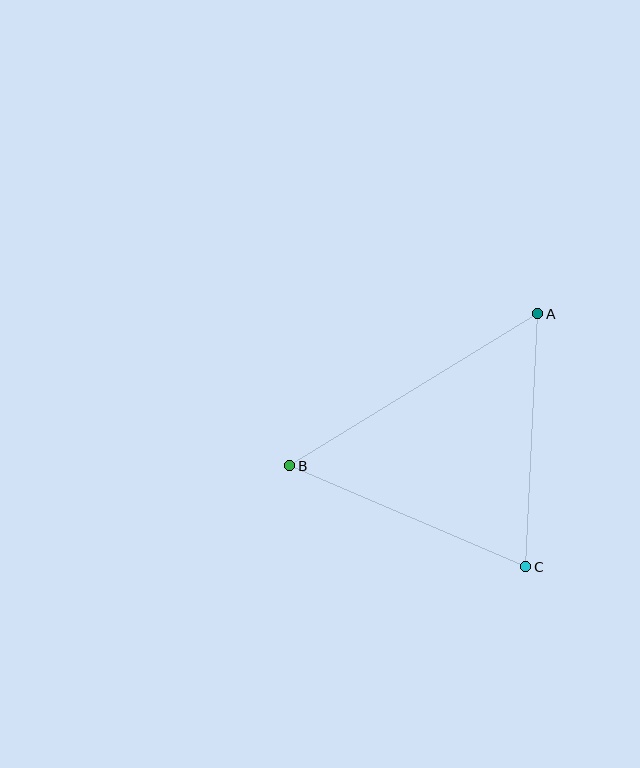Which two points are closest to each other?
Points A and C are closest to each other.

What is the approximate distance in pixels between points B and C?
The distance between B and C is approximately 257 pixels.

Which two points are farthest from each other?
Points A and B are farthest from each other.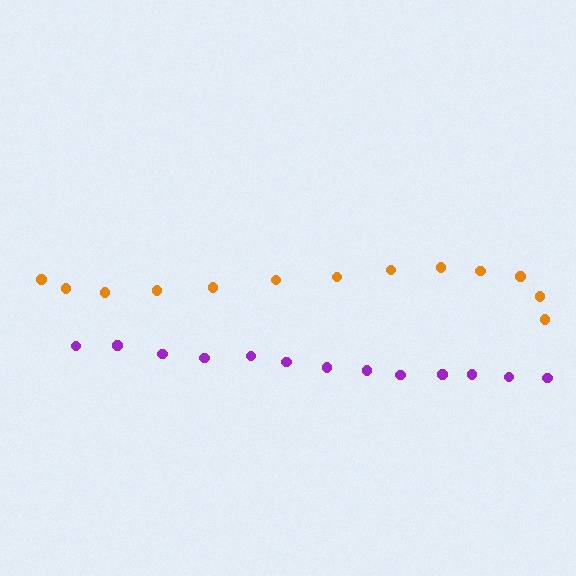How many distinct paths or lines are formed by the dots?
There are 2 distinct paths.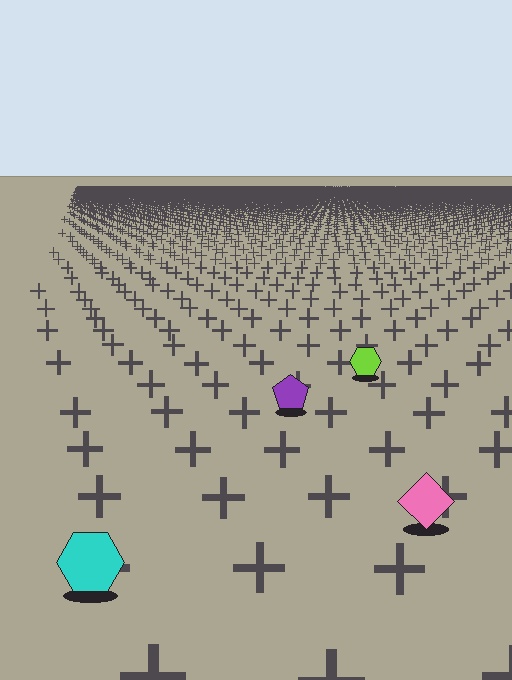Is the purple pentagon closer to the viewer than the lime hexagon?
Yes. The purple pentagon is closer — you can tell from the texture gradient: the ground texture is coarser near it.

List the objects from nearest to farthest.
From nearest to farthest: the cyan hexagon, the pink diamond, the purple pentagon, the lime hexagon.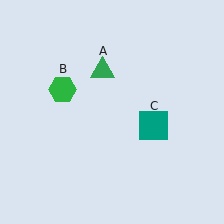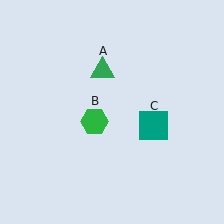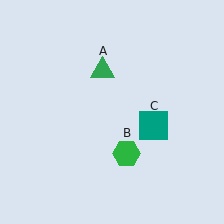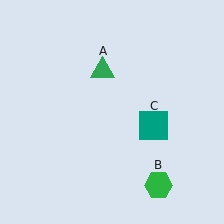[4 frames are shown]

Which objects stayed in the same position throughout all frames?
Green triangle (object A) and teal square (object C) remained stationary.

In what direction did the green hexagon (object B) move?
The green hexagon (object B) moved down and to the right.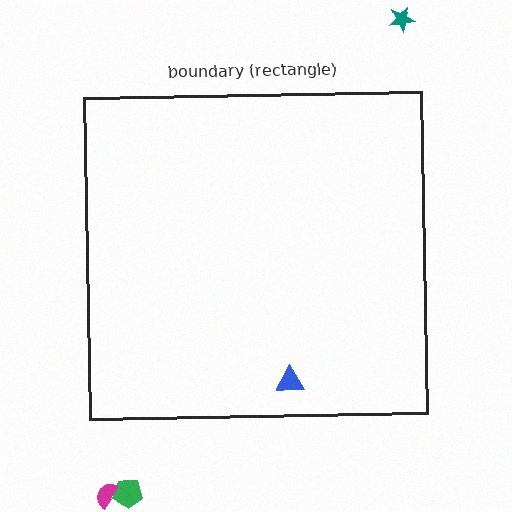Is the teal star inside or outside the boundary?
Outside.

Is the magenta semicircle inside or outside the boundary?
Outside.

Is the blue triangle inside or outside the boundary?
Inside.